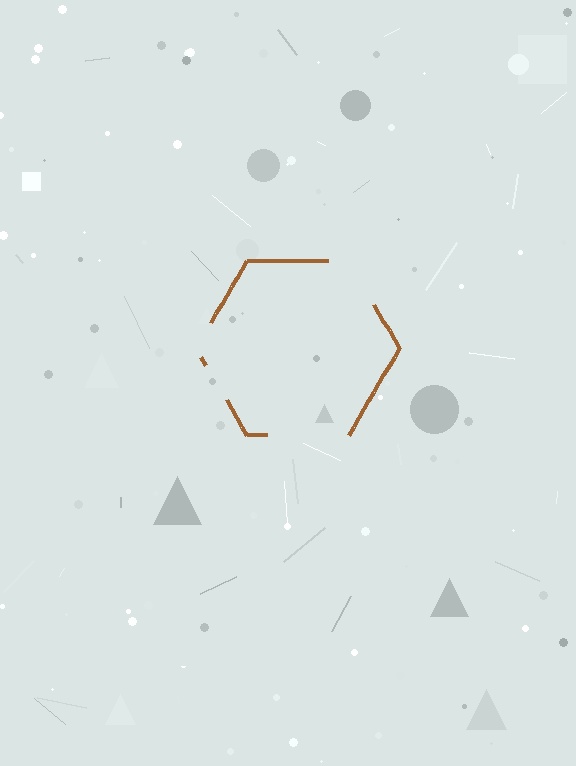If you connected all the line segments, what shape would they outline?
They would outline a hexagon.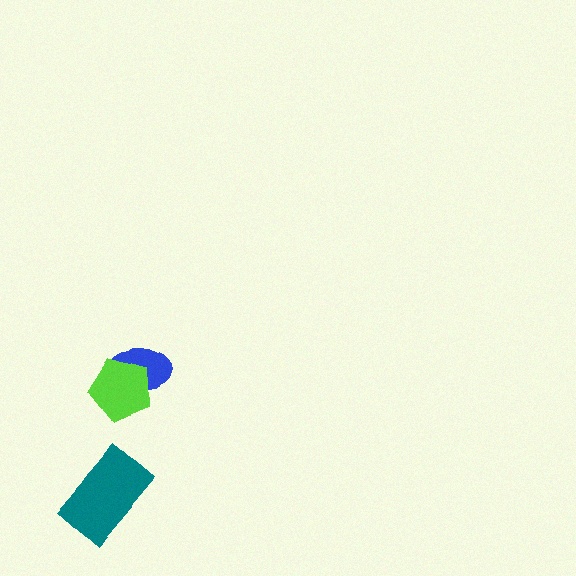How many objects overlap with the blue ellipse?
1 object overlaps with the blue ellipse.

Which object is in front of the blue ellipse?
The lime pentagon is in front of the blue ellipse.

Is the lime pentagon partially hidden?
No, no other shape covers it.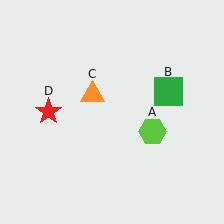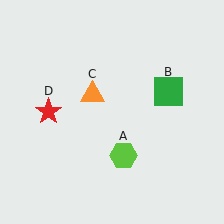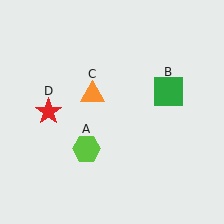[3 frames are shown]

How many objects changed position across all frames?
1 object changed position: lime hexagon (object A).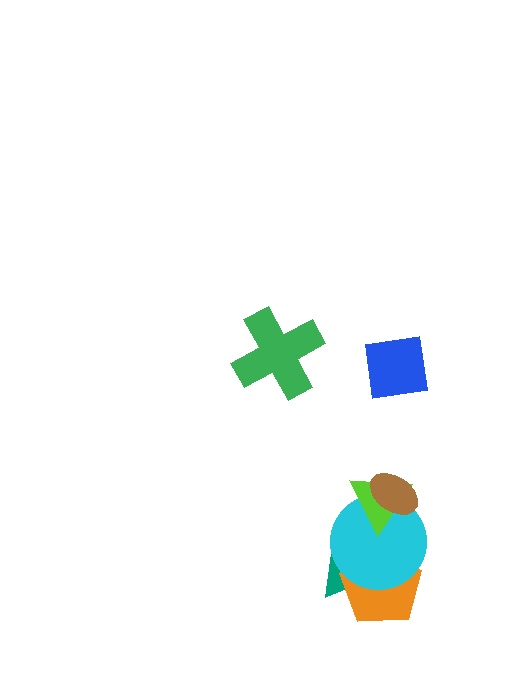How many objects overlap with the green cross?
0 objects overlap with the green cross.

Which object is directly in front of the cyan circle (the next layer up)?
The lime triangle is directly in front of the cyan circle.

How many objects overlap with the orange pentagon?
2 objects overlap with the orange pentagon.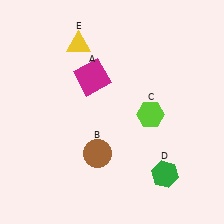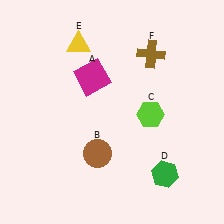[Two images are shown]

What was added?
A brown cross (F) was added in Image 2.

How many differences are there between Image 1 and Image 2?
There is 1 difference between the two images.